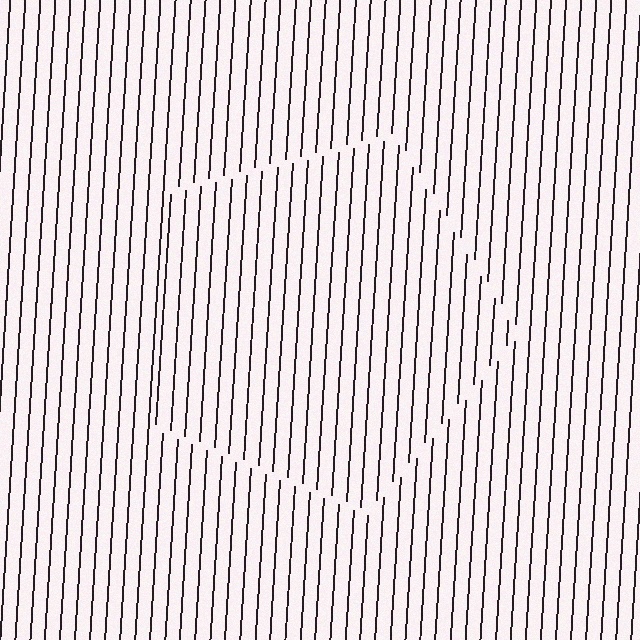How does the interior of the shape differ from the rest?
The interior of the shape contains the same grating, shifted by half a period — the contour is defined by the phase discontinuity where line-ends from the inner and outer gratings abut.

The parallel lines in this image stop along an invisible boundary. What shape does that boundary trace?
An illusory pentagon. The interior of the shape contains the same grating, shifted by half a period — the contour is defined by the phase discontinuity where line-ends from the inner and outer gratings abut.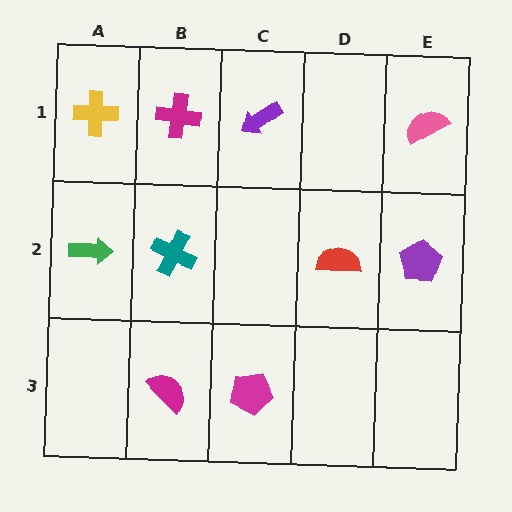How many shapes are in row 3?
2 shapes.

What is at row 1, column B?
A magenta cross.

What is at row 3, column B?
A magenta semicircle.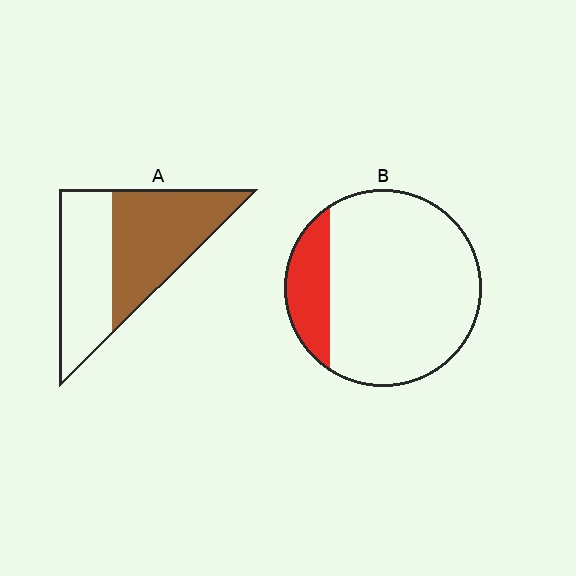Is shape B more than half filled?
No.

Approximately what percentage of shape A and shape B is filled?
A is approximately 55% and B is approximately 20%.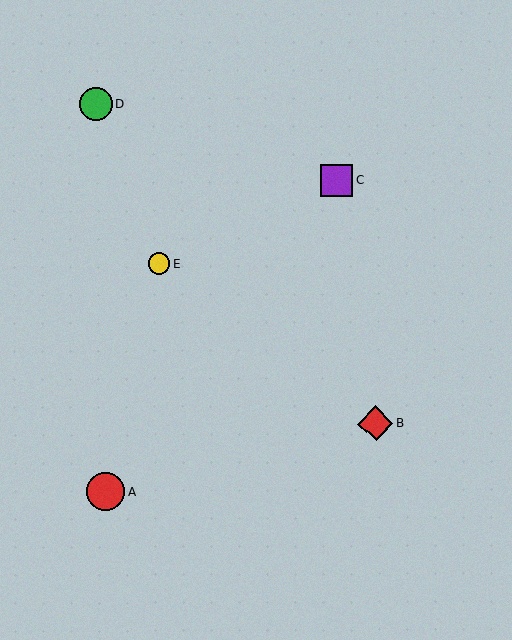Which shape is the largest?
The red circle (labeled A) is the largest.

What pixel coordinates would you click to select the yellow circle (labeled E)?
Click at (159, 264) to select the yellow circle E.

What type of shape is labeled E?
Shape E is a yellow circle.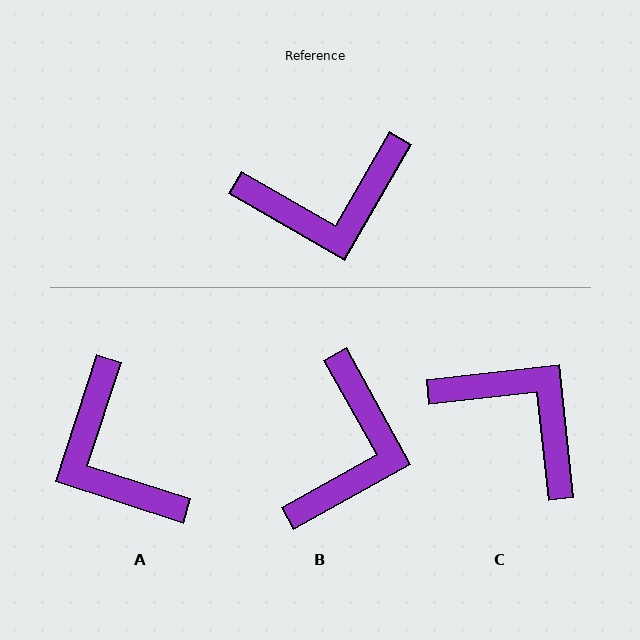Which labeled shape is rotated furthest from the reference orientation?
C, about 127 degrees away.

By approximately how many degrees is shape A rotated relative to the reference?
Approximately 78 degrees clockwise.